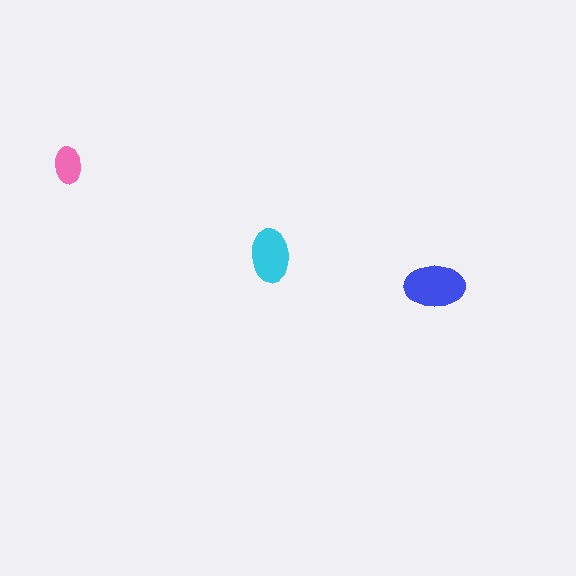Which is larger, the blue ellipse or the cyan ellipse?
The blue one.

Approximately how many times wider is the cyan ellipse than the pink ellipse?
About 1.5 times wider.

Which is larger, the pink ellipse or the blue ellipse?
The blue one.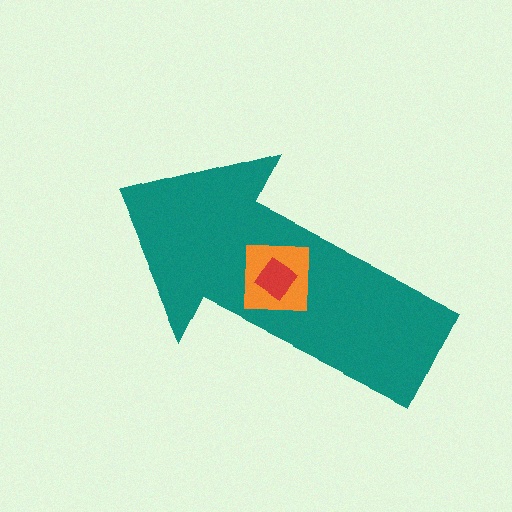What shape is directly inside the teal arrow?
The orange square.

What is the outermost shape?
The teal arrow.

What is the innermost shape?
The red diamond.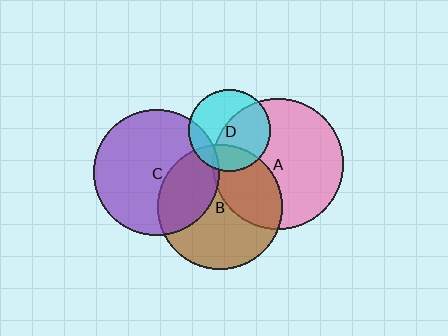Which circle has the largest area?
Circle A (pink).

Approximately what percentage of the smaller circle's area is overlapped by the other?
Approximately 25%.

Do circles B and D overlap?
Yes.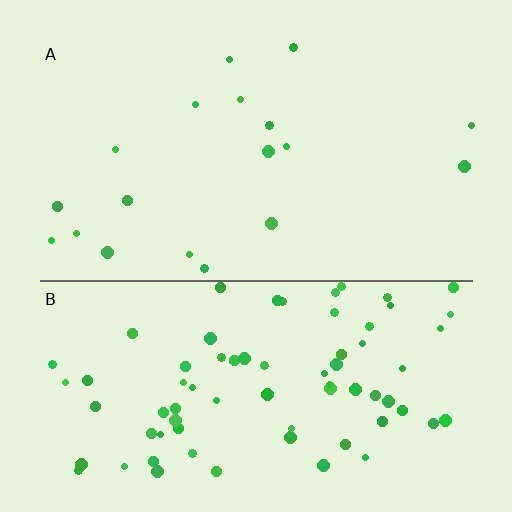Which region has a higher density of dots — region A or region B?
B (the bottom).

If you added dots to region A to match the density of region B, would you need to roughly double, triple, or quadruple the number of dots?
Approximately quadruple.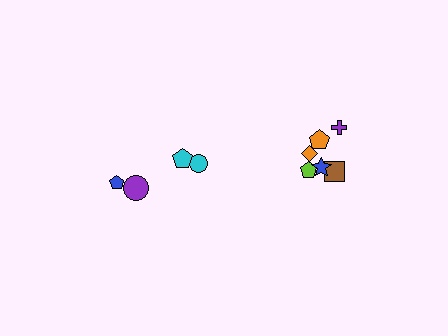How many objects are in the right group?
There are 6 objects.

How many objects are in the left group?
There are 4 objects.